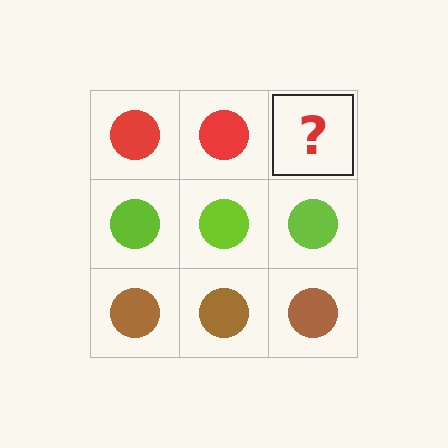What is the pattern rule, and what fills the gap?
The rule is that each row has a consistent color. The gap should be filled with a red circle.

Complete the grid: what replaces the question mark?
The question mark should be replaced with a red circle.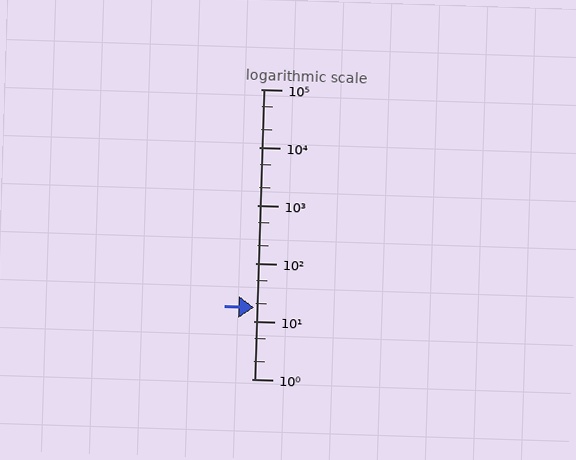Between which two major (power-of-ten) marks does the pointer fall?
The pointer is between 10 and 100.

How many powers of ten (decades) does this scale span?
The scale spans 5 decades, from 1 to 100000.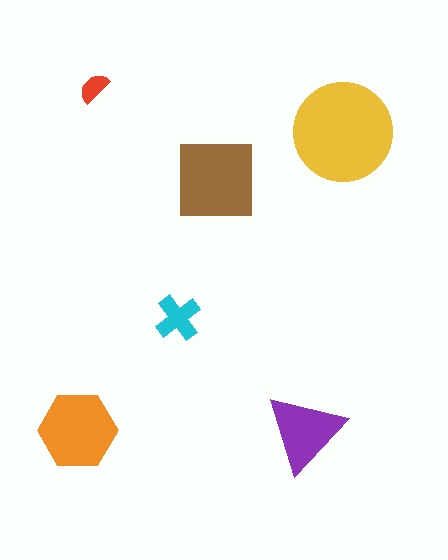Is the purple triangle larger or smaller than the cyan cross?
Larger.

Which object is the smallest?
The red semicircle.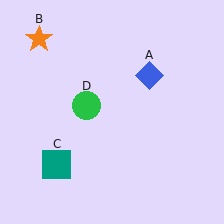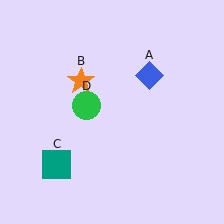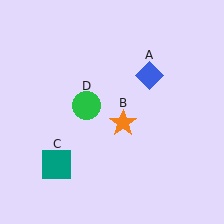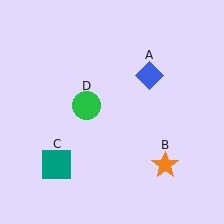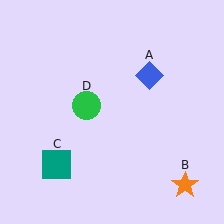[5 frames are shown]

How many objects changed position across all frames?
1 object changed position: orange star (object B).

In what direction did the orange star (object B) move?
The orange star (object B) moved down and to the right.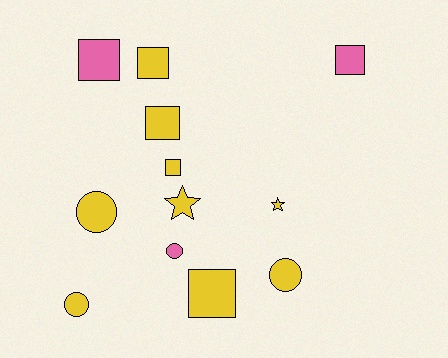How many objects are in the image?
There are 12 objects.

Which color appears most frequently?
Yellow, with 9 objects.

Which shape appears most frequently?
Square, with 6 objects.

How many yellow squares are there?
There are 4 yellow squares.